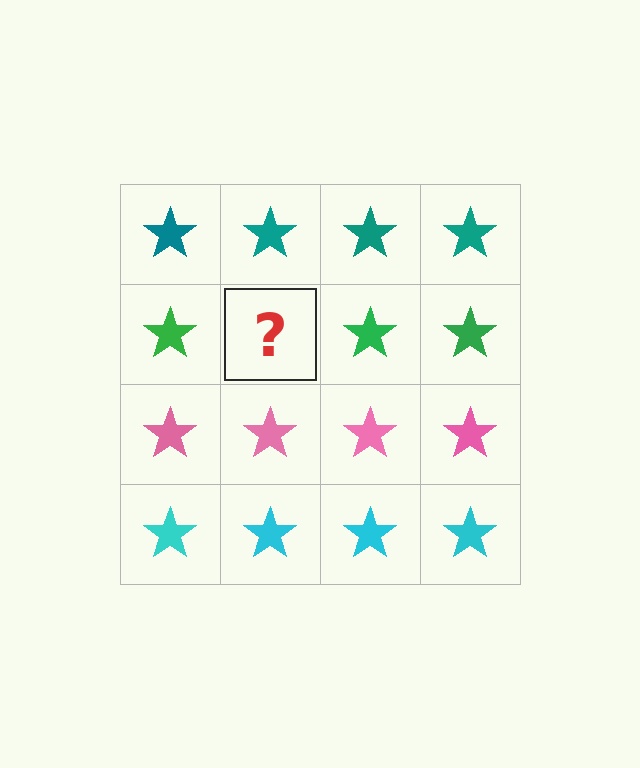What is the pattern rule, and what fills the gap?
The rule is that each row has a consistent color. The gap should be filled with a green star.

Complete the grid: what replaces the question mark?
The question mark should be replaced with a green star.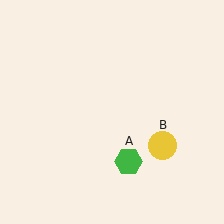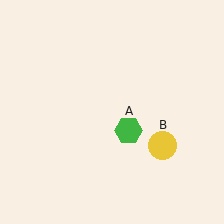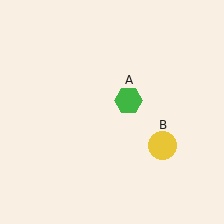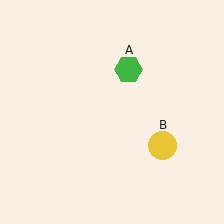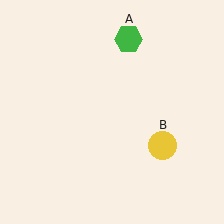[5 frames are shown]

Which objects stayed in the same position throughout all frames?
Yellow circle (object B) remained stationary.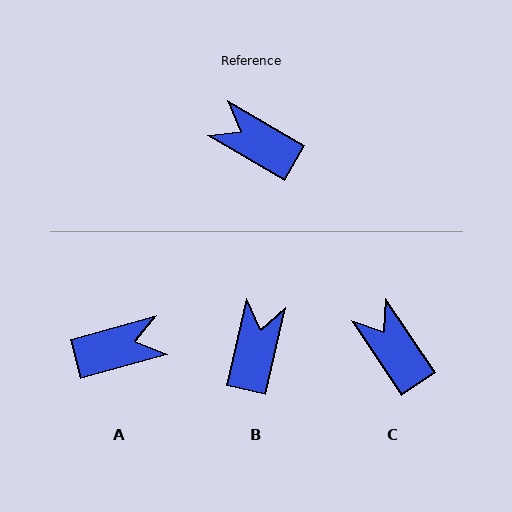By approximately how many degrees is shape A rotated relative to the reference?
Approximately 135 degrees clockwise.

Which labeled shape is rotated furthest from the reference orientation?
A, about 135 degrees away.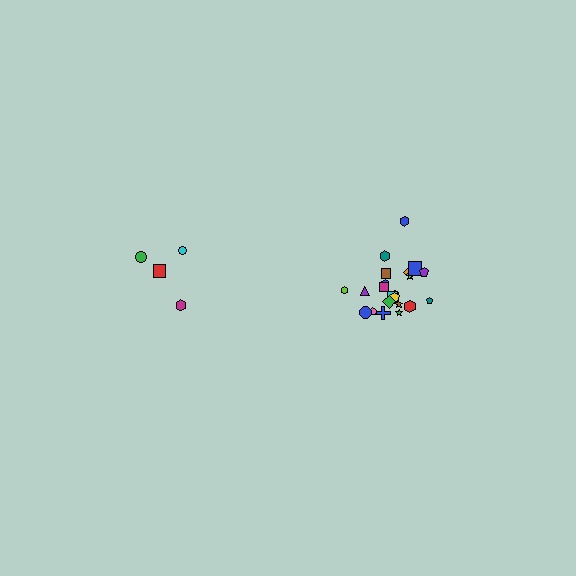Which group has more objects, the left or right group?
The right group.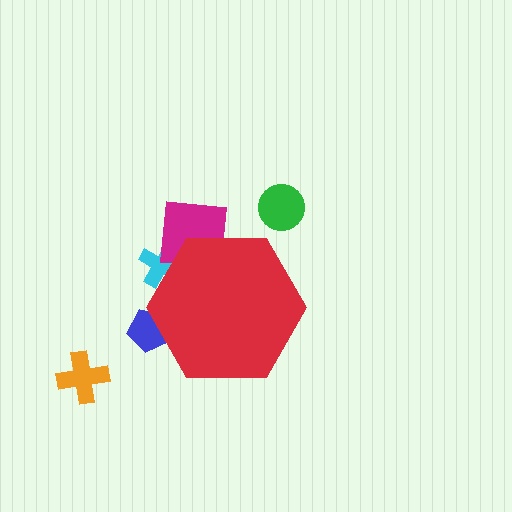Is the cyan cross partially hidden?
Yes, the cyan cross is partially hidden behind the red hexagon.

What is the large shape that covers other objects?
A red hexagon.